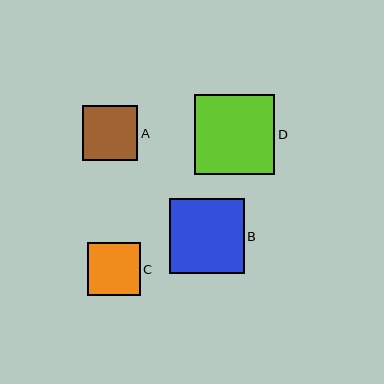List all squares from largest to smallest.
From largest to smallest: D, B, A, C.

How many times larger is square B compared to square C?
Square B is approximately 1.4 times the size of square C.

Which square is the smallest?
Square C is the smallest with a size of approximately 53 pixels.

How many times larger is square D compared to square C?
Square D is approximately 1.5 times the size of square C.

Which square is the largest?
Square D is the largest with a size of approximately 80 pixels.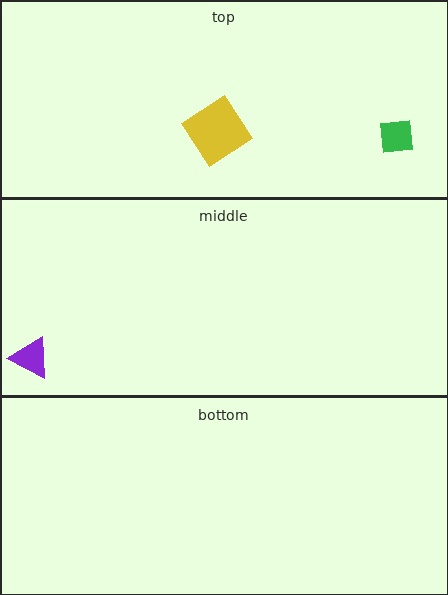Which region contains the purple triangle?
The middle region.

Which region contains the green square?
The top region.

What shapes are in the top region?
The yellow diamond, the green square.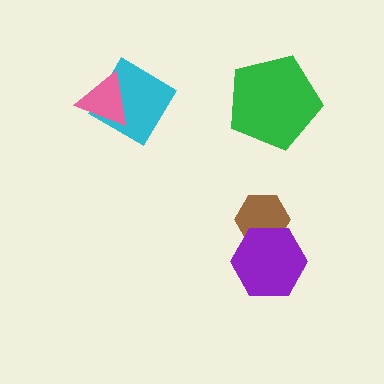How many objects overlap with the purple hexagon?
1 object overlaps with the purple hexagon.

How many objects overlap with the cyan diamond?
1 object overlaps with the cyan diamond.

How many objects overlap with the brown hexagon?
1 object overlaps with the brown hexagon.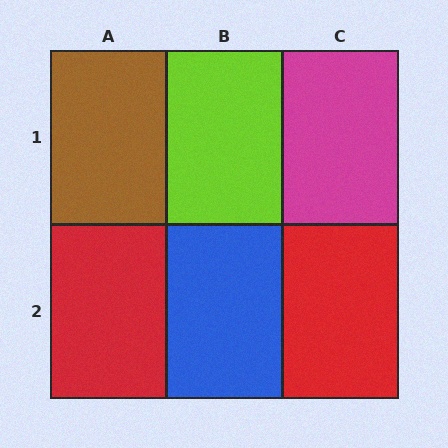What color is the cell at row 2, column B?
Blue.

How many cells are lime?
1 cell is lime.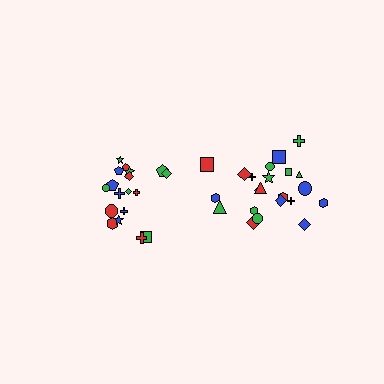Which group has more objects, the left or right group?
The right group.